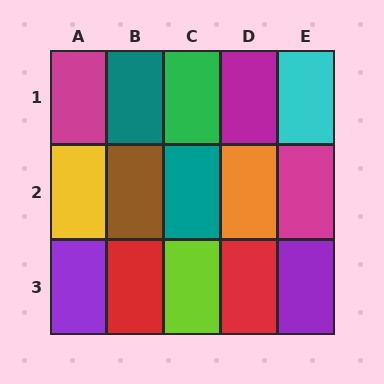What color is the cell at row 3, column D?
Red.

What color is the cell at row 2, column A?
Yellow.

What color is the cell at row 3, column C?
Lime.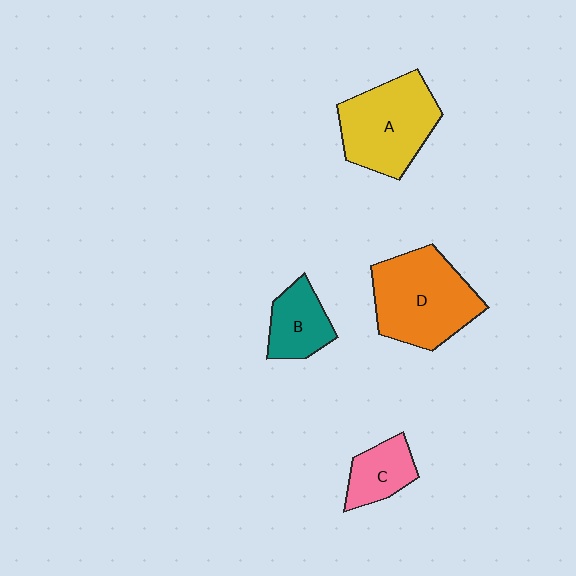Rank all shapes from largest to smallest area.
From largest to smallest: D (orange), A (yellow), B (teal), C (pink).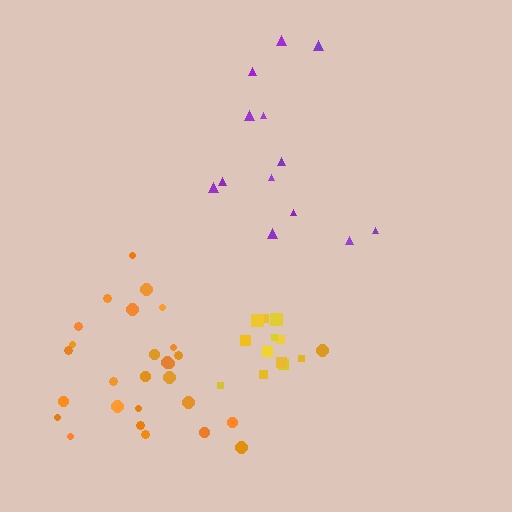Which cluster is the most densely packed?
Yellow.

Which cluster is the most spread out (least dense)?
Purple.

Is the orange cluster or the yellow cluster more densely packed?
Yellow.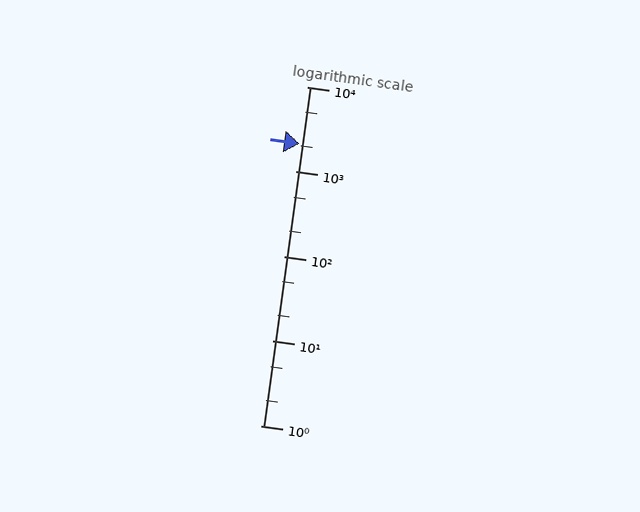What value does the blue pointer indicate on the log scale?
The pointer indicates approximately 2100.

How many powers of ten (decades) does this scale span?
The scale spans 4 decades, from 1 to 10000.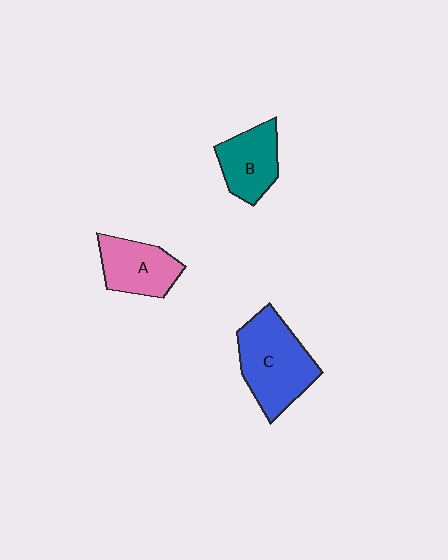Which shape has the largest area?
Shape C (blue).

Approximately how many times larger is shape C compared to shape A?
Approximately 1.5 times.